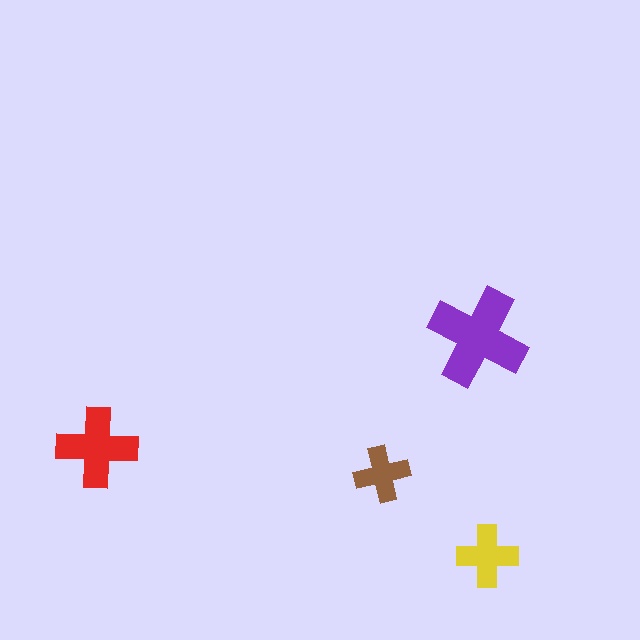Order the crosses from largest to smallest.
the purple one, the red one, the yellow one, the brown one.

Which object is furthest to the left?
The red cross is leftmost.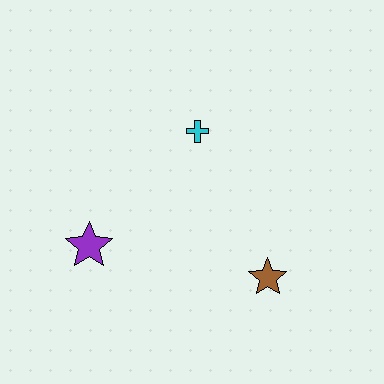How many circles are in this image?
There are no circles.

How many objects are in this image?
There are 3 objects.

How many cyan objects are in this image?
There is 1 cyan object.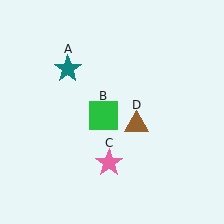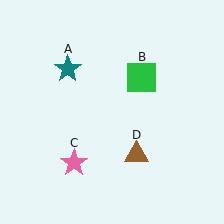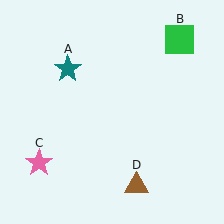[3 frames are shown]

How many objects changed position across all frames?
3 objects changed position: green square (object B), pink star (object C), brown triangle (object D).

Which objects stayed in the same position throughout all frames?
Teal star (object A) remained stationary.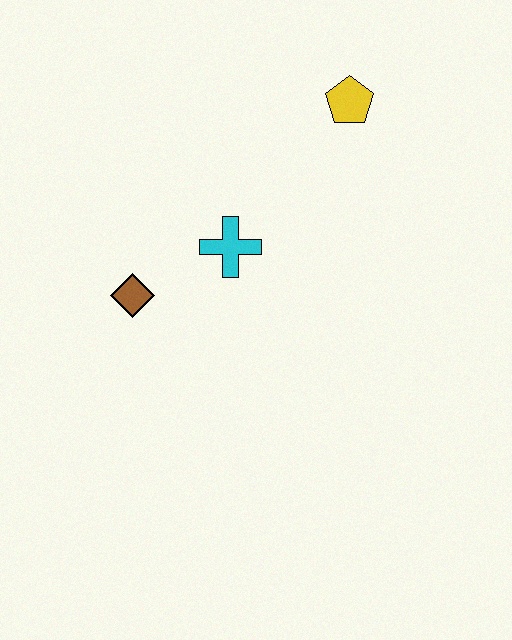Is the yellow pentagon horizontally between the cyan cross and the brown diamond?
No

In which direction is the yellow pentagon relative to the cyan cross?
The yellow pentagon is above the cyan cross.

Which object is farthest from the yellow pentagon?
The brown diamond is farthest from the yellow pentagon.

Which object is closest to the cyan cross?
The brown diamond is closest to the cyan cross.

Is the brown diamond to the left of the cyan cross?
Yes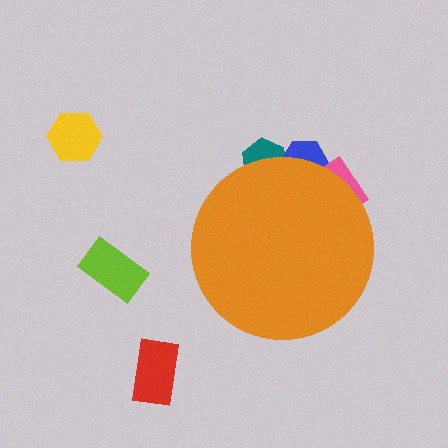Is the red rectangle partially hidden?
No, the red rectangle is fully visible.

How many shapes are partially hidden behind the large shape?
3 shapes are partially hidden.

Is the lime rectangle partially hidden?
No, the lime rectangle is fully visible.